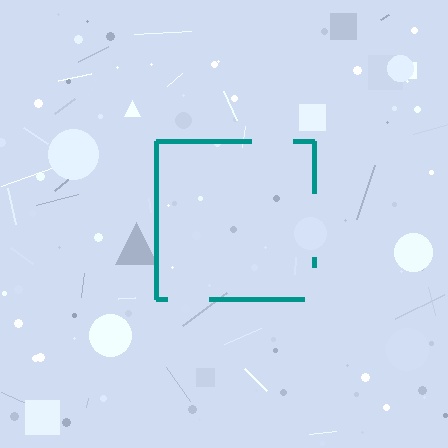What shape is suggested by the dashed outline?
The dashed outline suggests a square.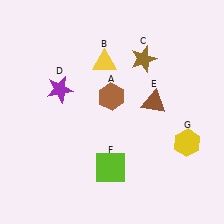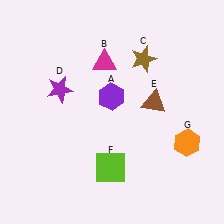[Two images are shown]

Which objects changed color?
A changed from brown to purple. B changed from yellow to magenta. G changed from yellow to orange.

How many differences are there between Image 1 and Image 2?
There are 3 differences between the two images.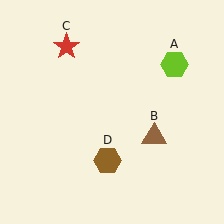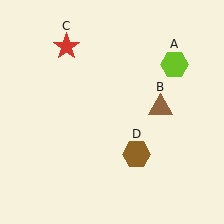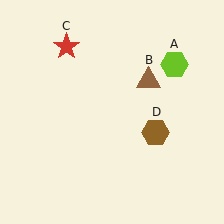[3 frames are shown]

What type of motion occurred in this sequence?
The brown triangle (object B), brown hexagon (object D) rotated counterclockwise around the center of the scene.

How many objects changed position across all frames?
2 objects changed position: brown triangle (object B), brown hexagon (object D).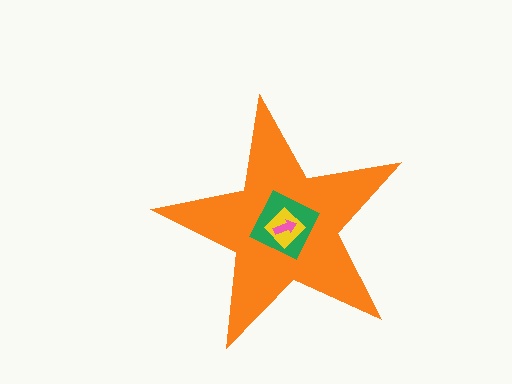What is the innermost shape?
The pink arrow.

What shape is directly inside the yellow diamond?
The pink arrow.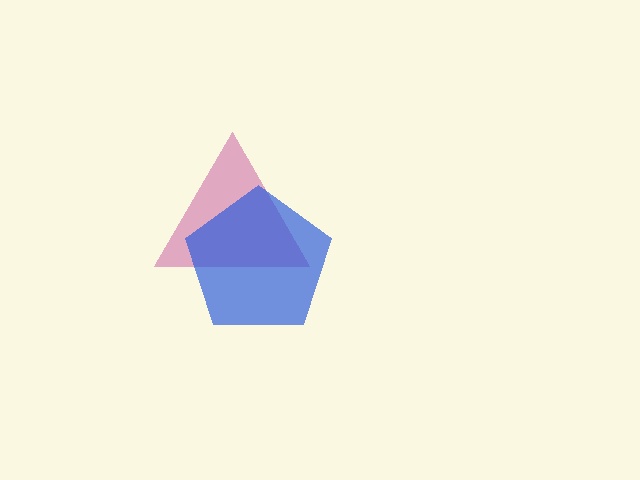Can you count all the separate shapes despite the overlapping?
Yes, there are 2 separate shapes.